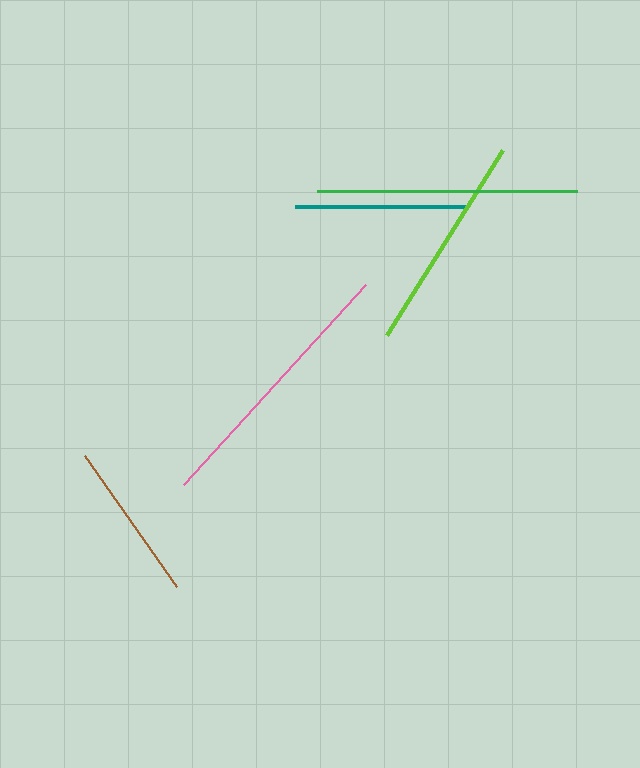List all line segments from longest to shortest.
From longest to shortest: pink, green, lime, teal, brown.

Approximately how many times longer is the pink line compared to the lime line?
The pink line is approximately 1.2 times the length of the lime line.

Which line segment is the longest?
The pink line is the longest at approximately 270 pixels.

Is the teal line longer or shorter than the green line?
The green line is longer than the teal line.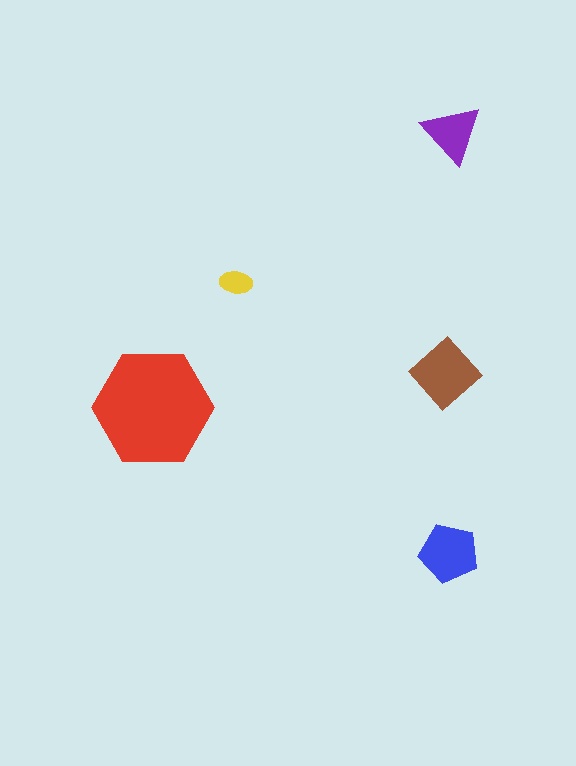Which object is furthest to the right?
The purple triangle is rightmost.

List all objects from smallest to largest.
The yellow ellipse, the purple triangle, the blue pentagon, the brown diamond, the red hexagon.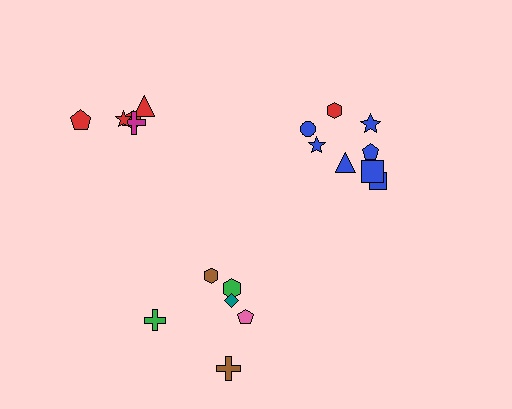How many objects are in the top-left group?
There are 5 objects.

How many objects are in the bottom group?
There are 6 objects.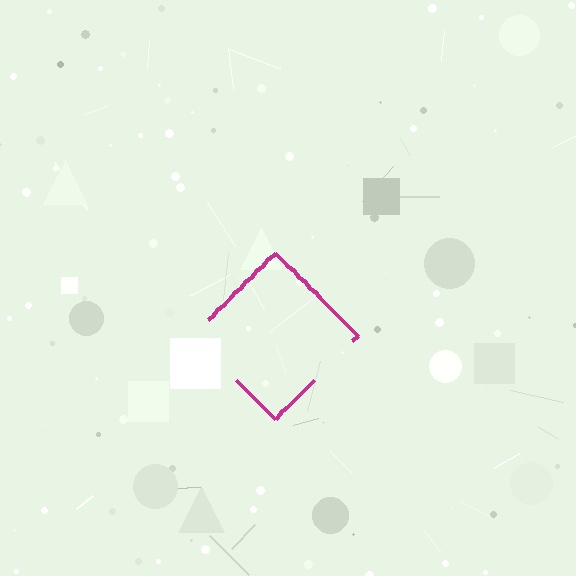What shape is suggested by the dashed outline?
The dashed outline suggests a diamond.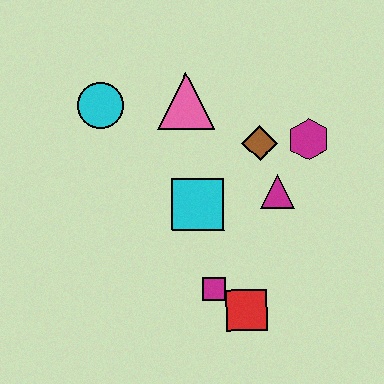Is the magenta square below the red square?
No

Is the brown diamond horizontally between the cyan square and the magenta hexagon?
Yes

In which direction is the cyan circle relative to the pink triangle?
The cyan circle is to the left of the pink triangle.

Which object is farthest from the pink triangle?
The red square is farthest from the pink triangle.